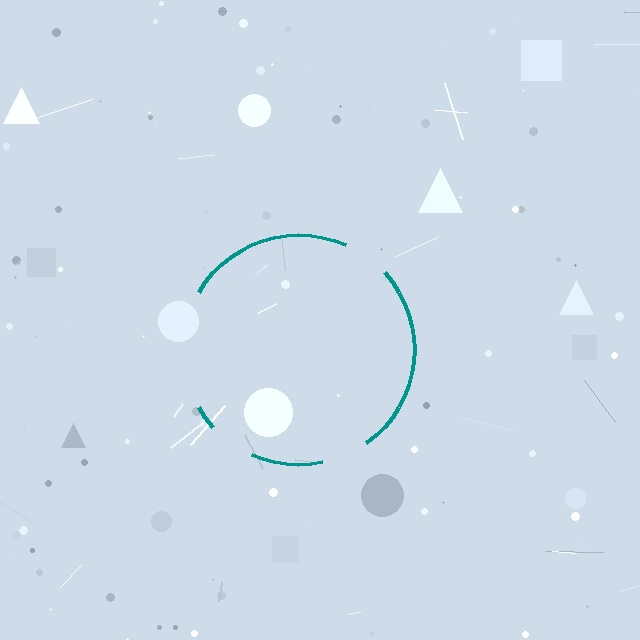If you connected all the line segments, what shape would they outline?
They would outline a circle.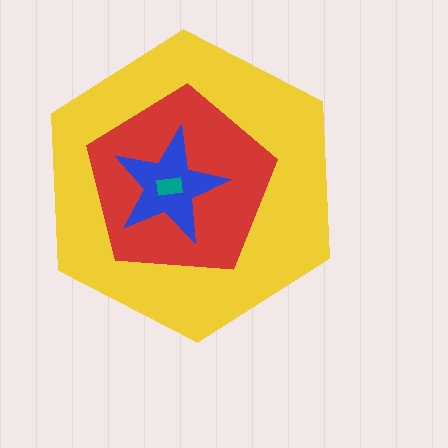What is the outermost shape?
The yellow hexagon.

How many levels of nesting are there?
4.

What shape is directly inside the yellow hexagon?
The red pentagon.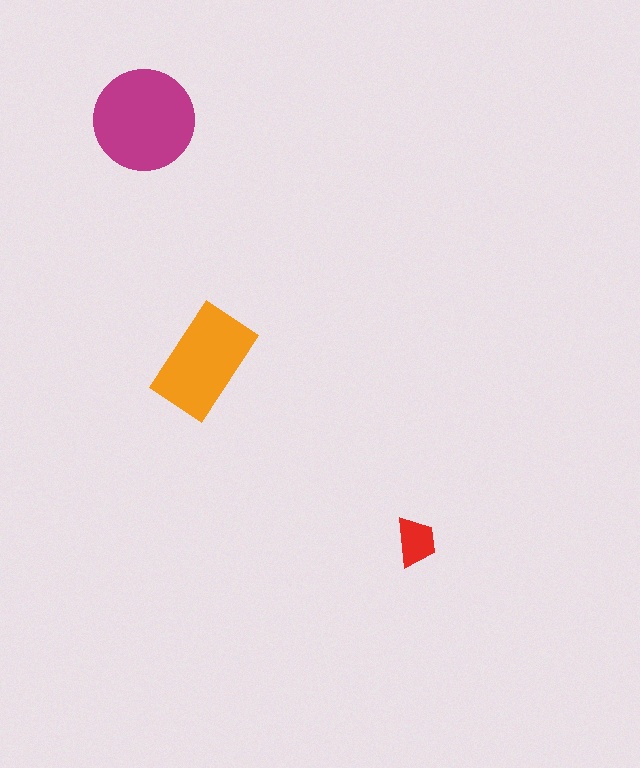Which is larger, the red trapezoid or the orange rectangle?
The orange rectangle.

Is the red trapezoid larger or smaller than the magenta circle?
Smaller.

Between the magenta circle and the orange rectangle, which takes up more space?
The magenta circle.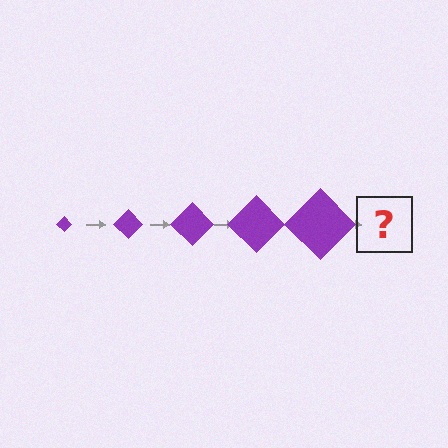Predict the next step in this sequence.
The next step is a purple diamond, larger than the previous one.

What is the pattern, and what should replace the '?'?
The pattern is that the diamond gets progressively larger each step. The '?' should be a purple diamond, larger than the previous one.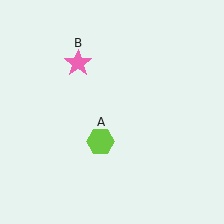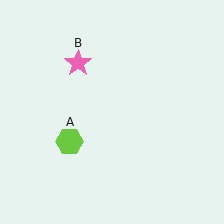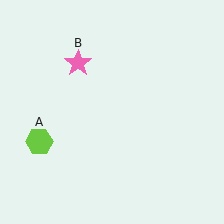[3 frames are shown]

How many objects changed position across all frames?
1 object changed position: lime hexagon (object A).